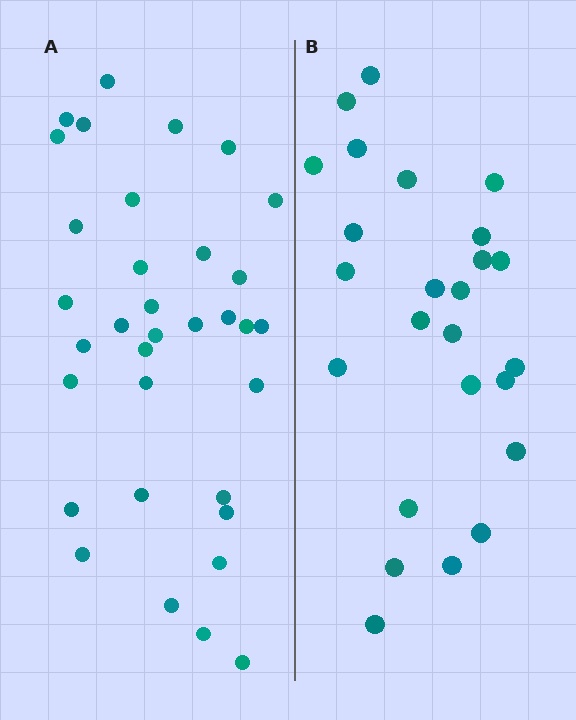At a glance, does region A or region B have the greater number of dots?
Region A (the left region) has more dots.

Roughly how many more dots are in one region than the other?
Region A has roughly 8 or so more dots than region B.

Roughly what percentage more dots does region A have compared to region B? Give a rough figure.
About 35% more.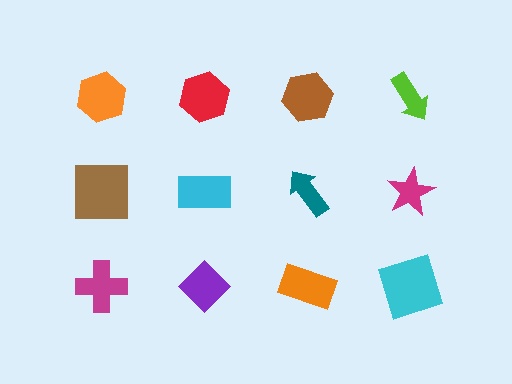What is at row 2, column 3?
A teal arrow.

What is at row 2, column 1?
A brown square.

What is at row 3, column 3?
An orange rectangle.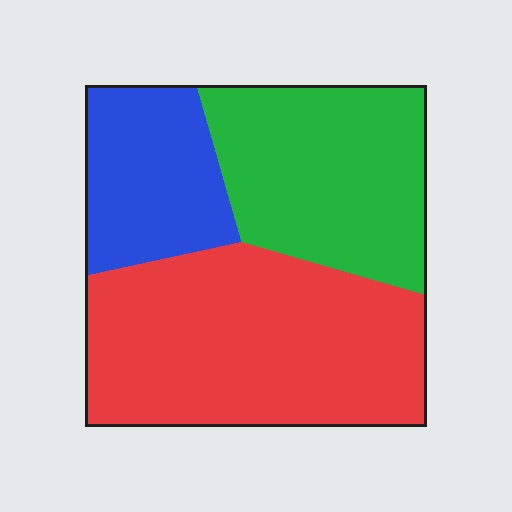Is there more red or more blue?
Red.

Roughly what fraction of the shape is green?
Green takes up about one third (1/3) of the shape.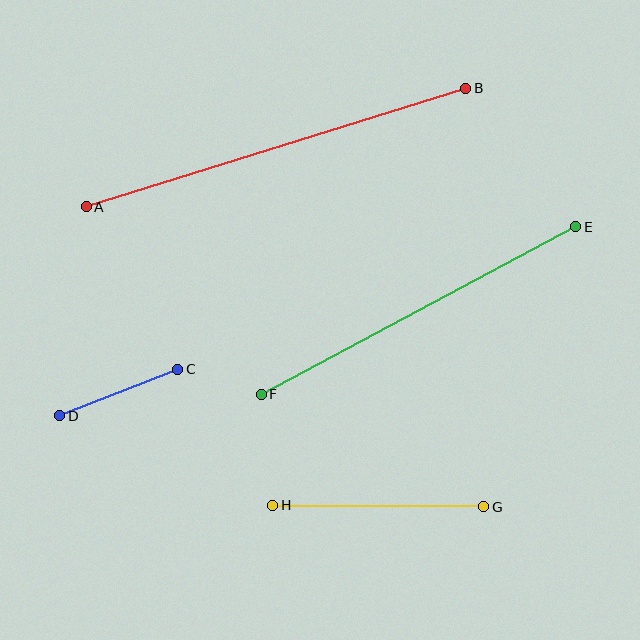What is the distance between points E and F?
The distance is approximately 357 pixels.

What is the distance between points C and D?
The distance is approximately 127 pixels.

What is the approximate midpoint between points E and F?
The midpoint is at approximately (419, 310) pixels.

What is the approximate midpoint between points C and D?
The midpoint is at approximately (119, 392) pixels.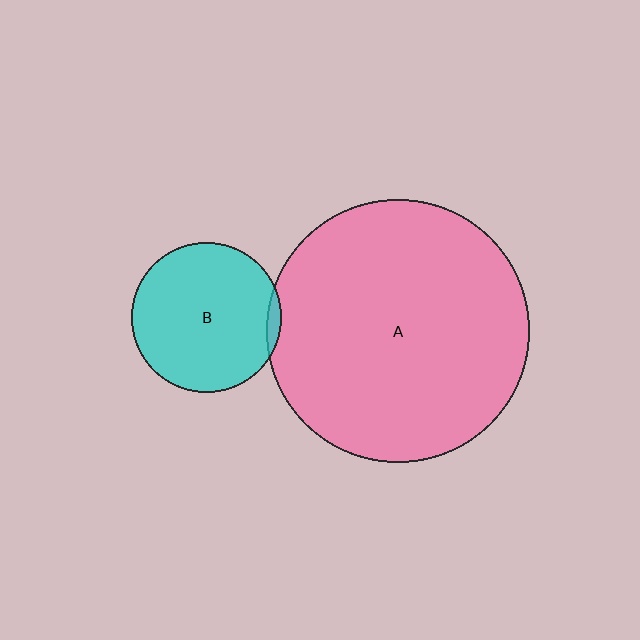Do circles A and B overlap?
Yes.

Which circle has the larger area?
Circle A (pink).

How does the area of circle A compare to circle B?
Approximately 3.1 times.